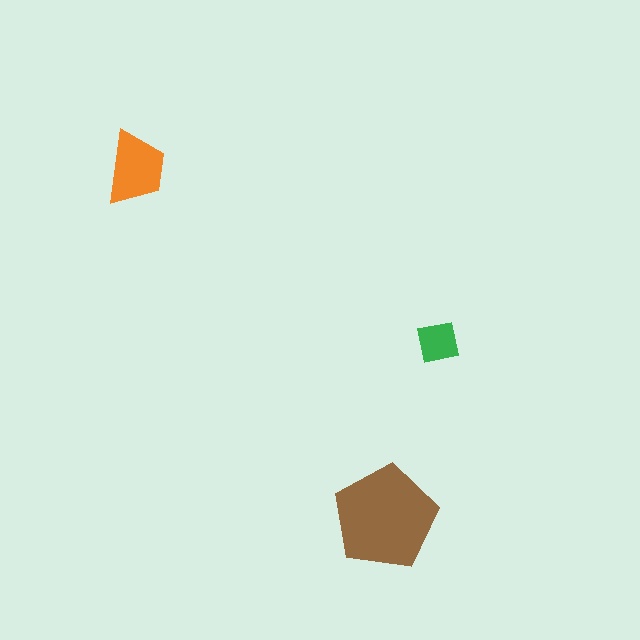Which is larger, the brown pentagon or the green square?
The brown pentagon.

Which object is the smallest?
The green square.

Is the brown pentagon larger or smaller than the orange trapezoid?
Larger.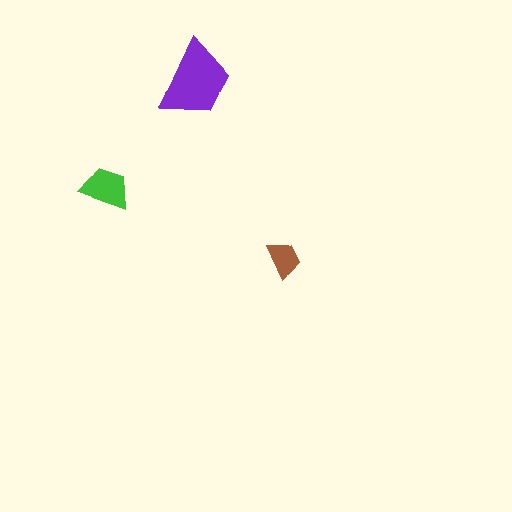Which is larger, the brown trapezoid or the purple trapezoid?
The purple one.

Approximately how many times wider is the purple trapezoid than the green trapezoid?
About 1.5 times wider.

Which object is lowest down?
The brown trapezoid is bottommost.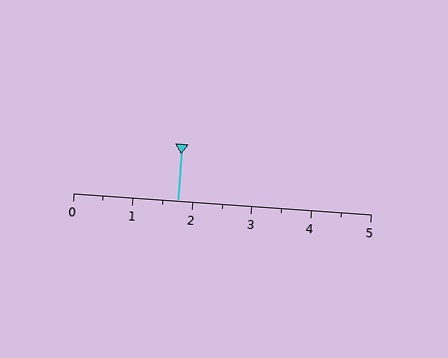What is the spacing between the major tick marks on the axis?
The major ticks are spaced 1 apart.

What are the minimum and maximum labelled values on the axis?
The axis runs from 0 to 5.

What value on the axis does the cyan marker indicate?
The marker indicates approximately 1.8.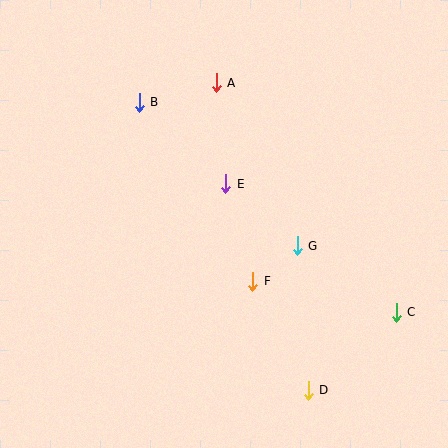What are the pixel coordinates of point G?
Point G is at (297, 246).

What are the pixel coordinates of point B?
Point B is at (139, 102).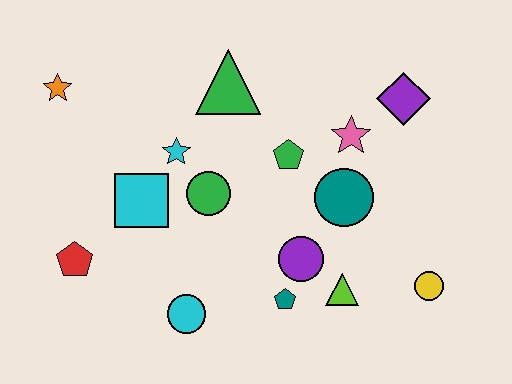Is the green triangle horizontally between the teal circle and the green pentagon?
No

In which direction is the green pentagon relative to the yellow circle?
The green pentagon is to the left of the yellow circle.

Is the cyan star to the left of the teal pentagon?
Yes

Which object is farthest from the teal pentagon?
The orange star is farthest from the teal pentagon.